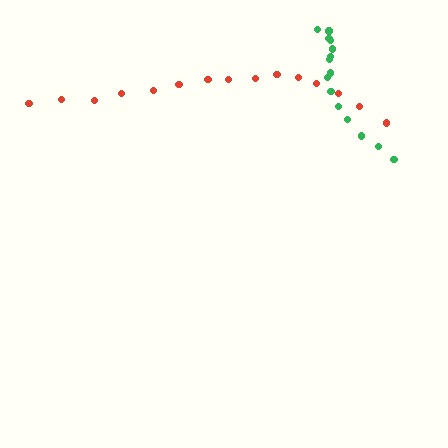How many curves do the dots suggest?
There are 2 distinct paths.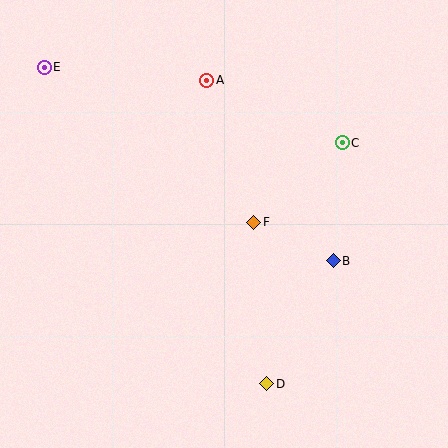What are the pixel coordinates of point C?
Point C is at (342, 143).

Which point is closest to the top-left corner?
Point E is closest to the top-left corner.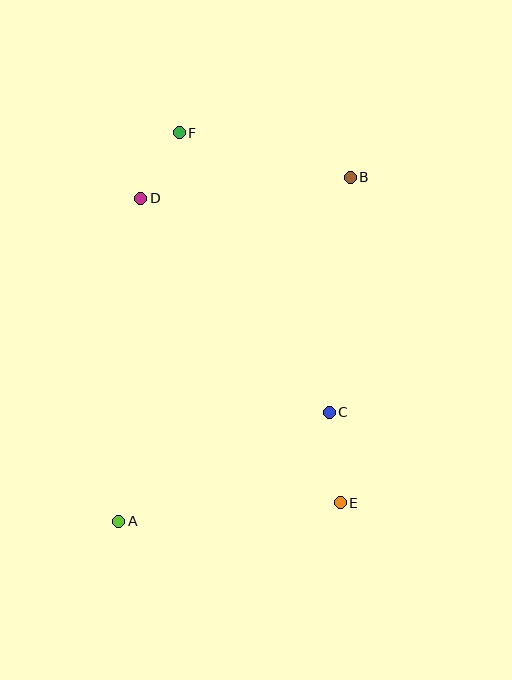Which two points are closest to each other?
Points D and F are closest to each other.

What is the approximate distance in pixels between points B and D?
The distance between B and D is approximately 210 pixels.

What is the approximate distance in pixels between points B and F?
The distance between B and F is approximately 176 pixels.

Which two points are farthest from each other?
Points A and B are farthest from each other.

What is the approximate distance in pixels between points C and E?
The distance between C and E is approximately 91 pixels.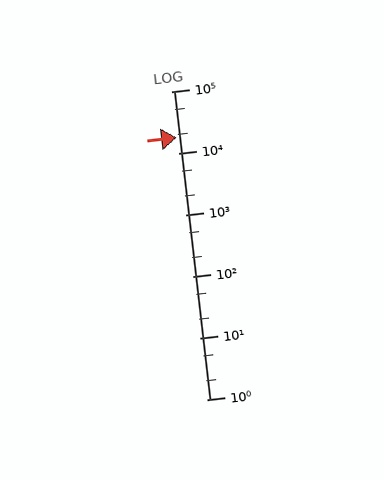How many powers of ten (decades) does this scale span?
The scale spans 5 decades, from 1 to 100000.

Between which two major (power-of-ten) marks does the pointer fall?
The pointer is between 10000 and 100000.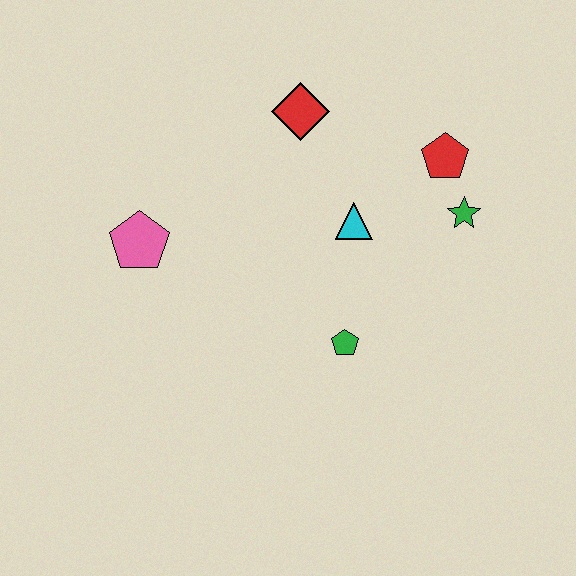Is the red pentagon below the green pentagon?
No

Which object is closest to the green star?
The red pentagon is closest to the green star.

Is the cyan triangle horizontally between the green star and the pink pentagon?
Yes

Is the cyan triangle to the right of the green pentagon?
Yes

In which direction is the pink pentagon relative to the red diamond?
The pink pentagon is to the left of the red diamond.